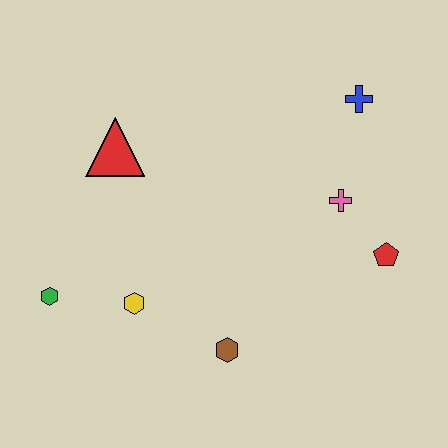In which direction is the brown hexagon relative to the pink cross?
The brown hexagon is below the pink cross.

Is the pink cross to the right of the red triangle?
Yes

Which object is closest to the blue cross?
The pink cross is closest to the blue cross.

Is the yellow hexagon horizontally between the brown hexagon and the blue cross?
No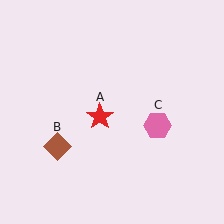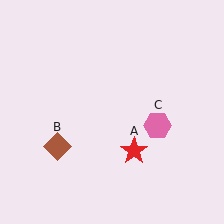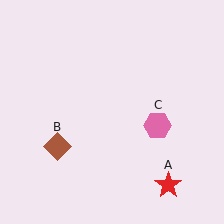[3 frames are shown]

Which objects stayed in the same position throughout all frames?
Brown diamond (object B) and pink hexagon (object C) remained stationary.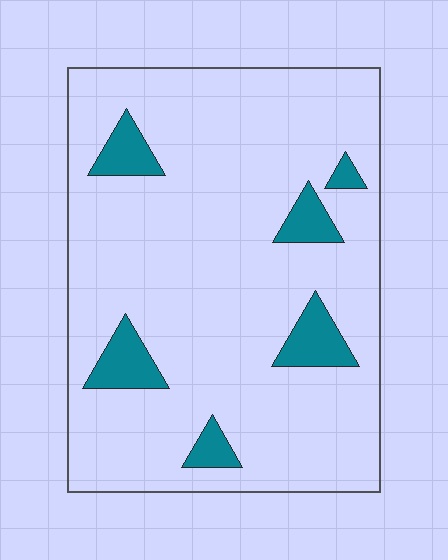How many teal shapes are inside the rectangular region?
6.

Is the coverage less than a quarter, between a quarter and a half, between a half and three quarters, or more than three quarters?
Less than a quarter.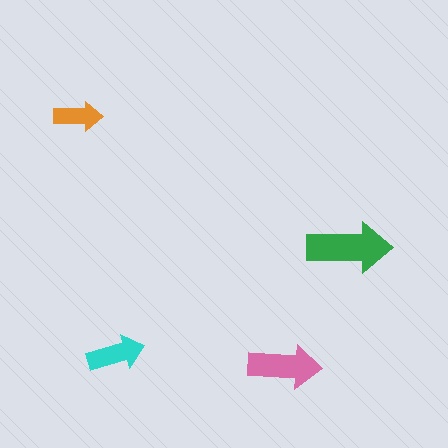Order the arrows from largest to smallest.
the green one, the pink one, the cyan one, the orange one.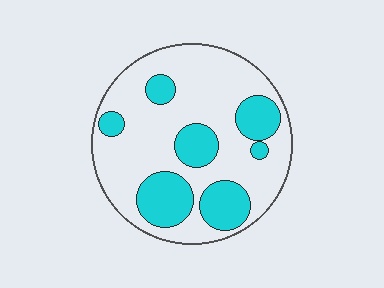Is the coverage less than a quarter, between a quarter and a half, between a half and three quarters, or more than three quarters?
Between a quarter and a half.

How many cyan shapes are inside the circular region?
7.